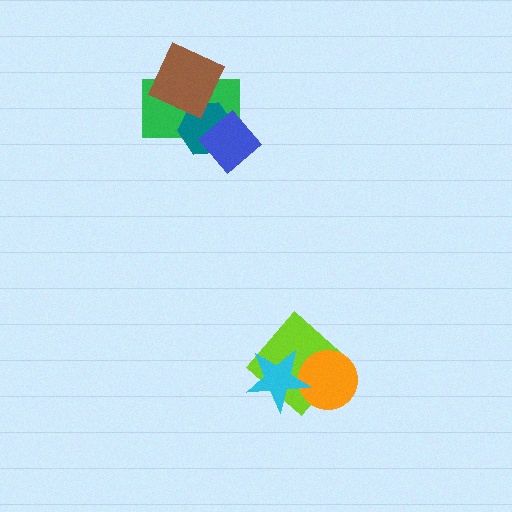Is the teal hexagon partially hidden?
Yes, it is partially covered by another shape.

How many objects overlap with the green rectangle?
3 objects overlap with the green rectangle.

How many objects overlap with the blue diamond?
2 objects overlap with the blue diamond.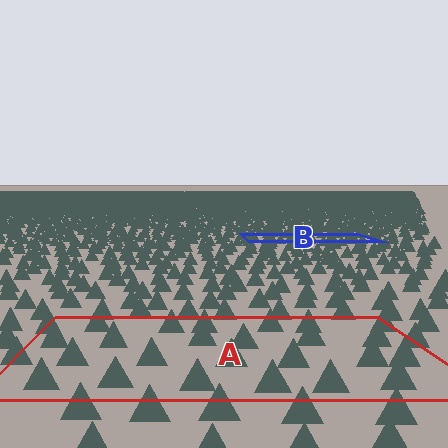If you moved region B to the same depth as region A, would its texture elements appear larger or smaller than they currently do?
They would appear larger. At a closer depth, the same texture elements are projected at a bigger on-screen size.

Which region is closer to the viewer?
Region A is closer. The texture elements there are larger and more spread out.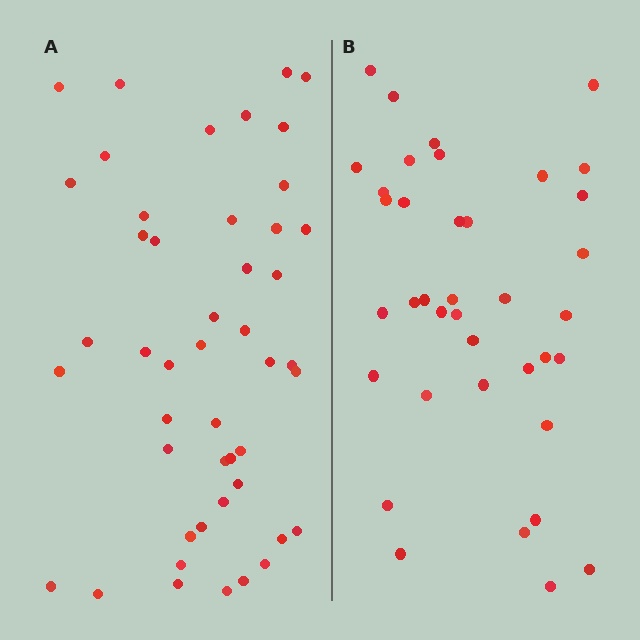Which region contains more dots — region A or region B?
Region A (the left region) has more dots.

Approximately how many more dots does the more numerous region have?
Region A has roughly 8 or so more dots than region B.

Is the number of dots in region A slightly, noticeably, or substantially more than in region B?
Region A has only slightly more — the two regions are fairly close. The ratio is roughly 1.2 to 1.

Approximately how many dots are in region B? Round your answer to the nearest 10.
About 40 dots. (The exact count is 38, which rounds to 40.)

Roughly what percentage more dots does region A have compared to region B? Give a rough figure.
About 25% more.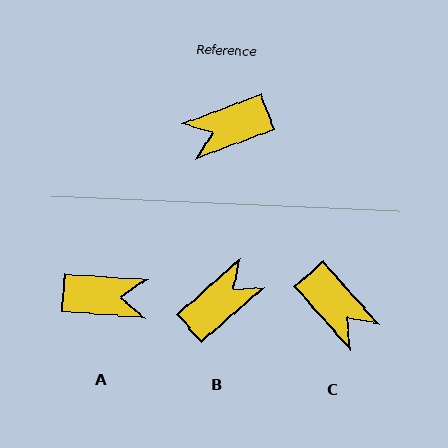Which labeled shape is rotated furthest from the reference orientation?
B, about 159 degrees away.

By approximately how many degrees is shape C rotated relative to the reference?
Approximately 112 degrees counter-clockwise.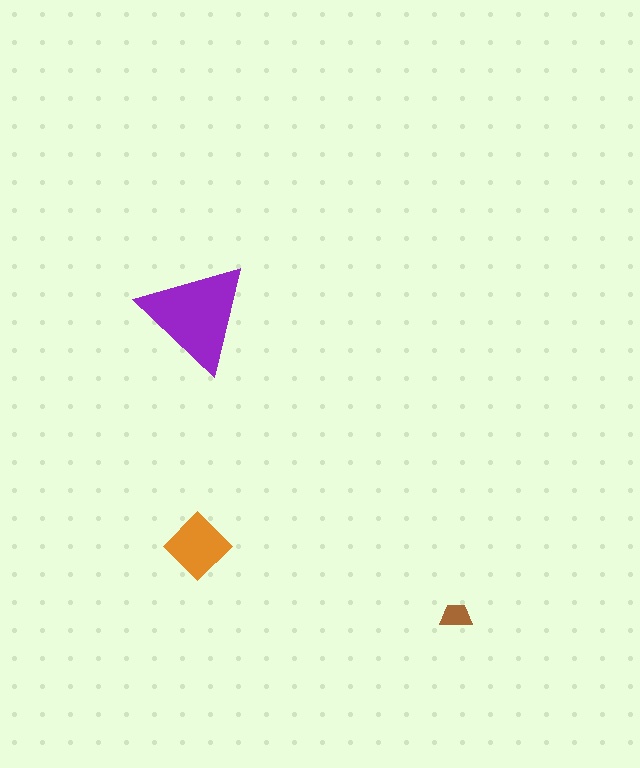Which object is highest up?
The purple triangle is topmost.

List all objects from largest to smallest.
The purple triangle, the orange diamond, the brown trapezoid.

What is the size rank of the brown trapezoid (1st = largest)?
3rd.